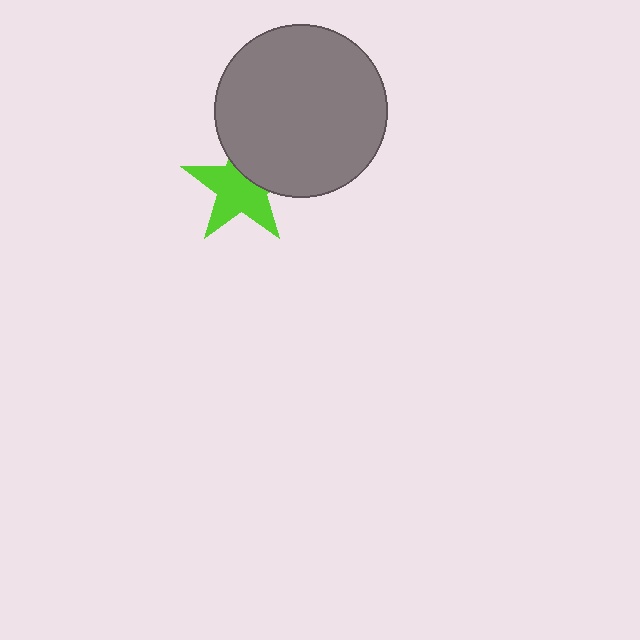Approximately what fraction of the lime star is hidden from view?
Roughly 34% of the lime star is hidden behind the gray circle.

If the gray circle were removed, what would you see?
You would see the complete lime star.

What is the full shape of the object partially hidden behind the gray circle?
The partially hidden object is a lime star.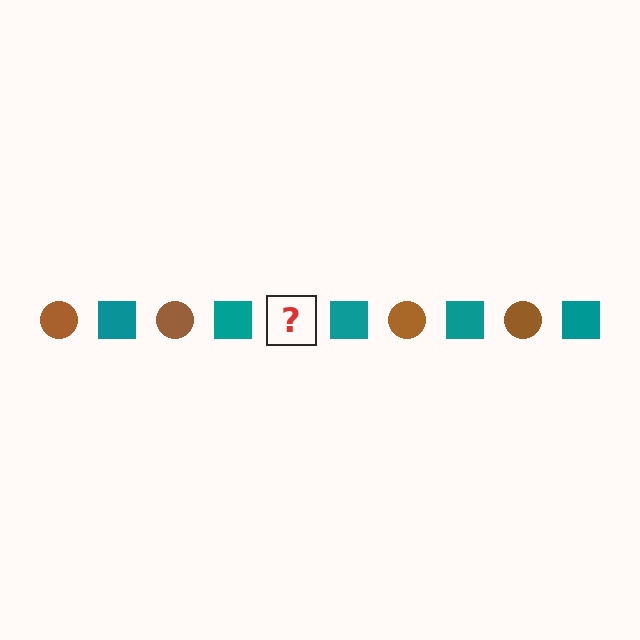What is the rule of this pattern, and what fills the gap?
The rule is that the pattern alternates between brown circle and teal square. The gap should be filled with a brown circle.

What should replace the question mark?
The question mark should be replaced with a brown circle.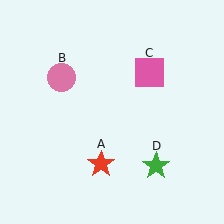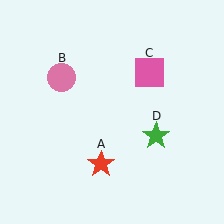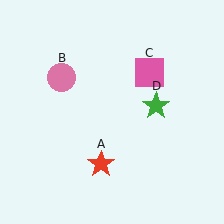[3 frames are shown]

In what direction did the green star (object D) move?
The green star (object D) moved up.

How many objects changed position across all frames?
1 object changed position: green star (object D).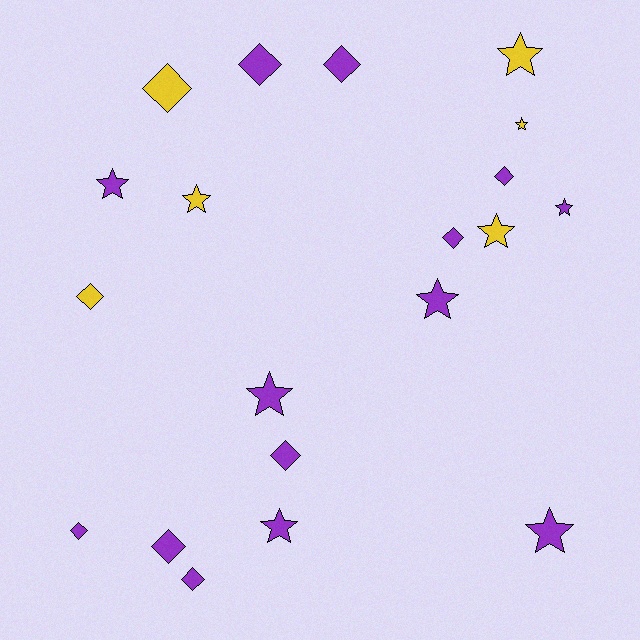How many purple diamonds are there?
There are 8 purple diamonds.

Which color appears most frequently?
Purple, with 14 objects.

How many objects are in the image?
There are 20 objects.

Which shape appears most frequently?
Star, with 10 objects.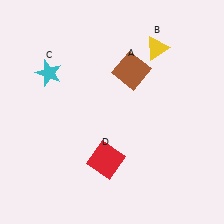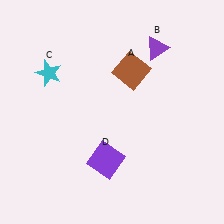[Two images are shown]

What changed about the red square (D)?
In Image 1, D is red. In Image 2, it changed to purple.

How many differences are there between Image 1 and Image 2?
There are 2 differences between the two images.